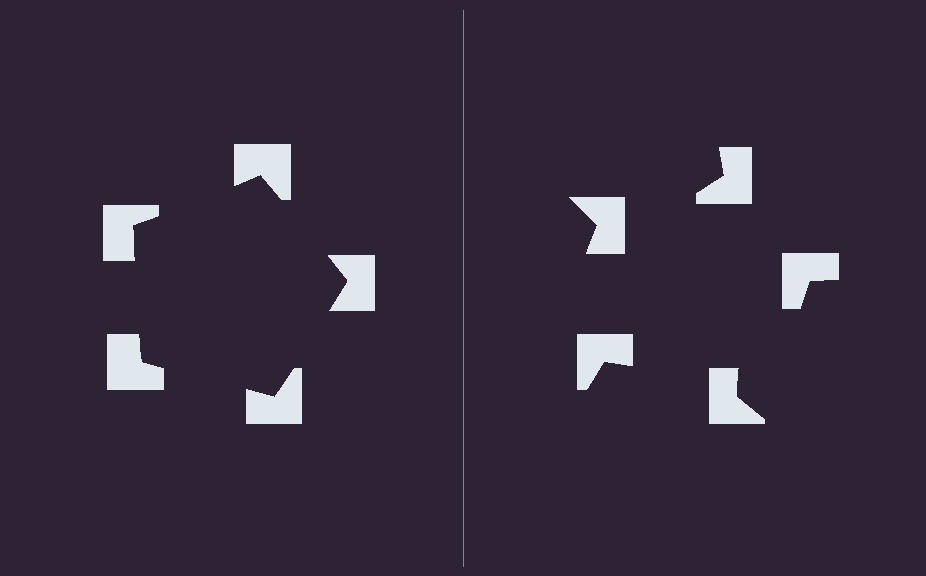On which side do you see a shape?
An illusory pentagon appears on the left side. On the right side the wedge cuts are rotated, so no coherent shape forms.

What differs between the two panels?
The notched squares are positioned identically on both sides; only the wedge orientations differ. On the left they align to a pentagon; on the right they are misaligned.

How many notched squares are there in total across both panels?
10 — 5 on each side.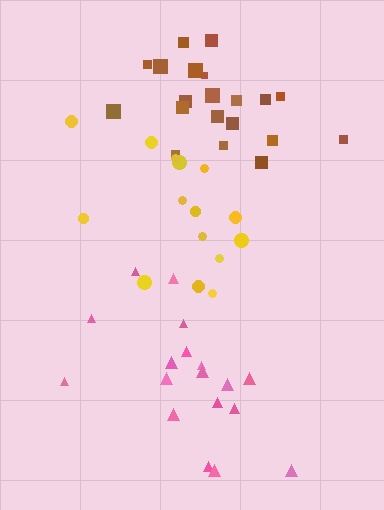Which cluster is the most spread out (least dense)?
Pink.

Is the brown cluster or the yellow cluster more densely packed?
Brown.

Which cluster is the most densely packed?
Brown.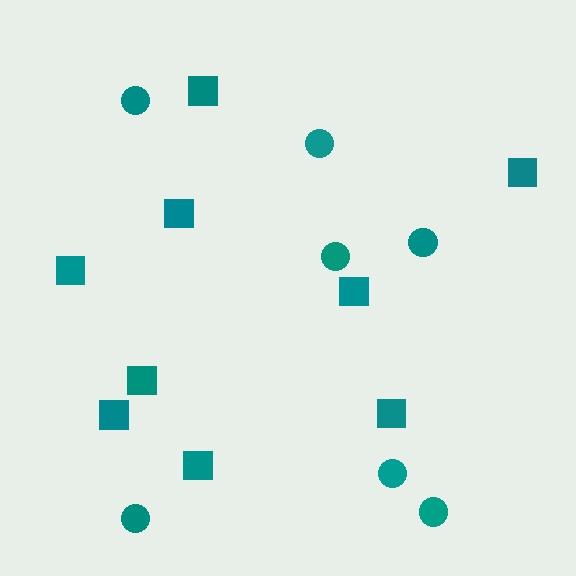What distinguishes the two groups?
There are 2 groups: one group of circles (7) and one group of squares (9).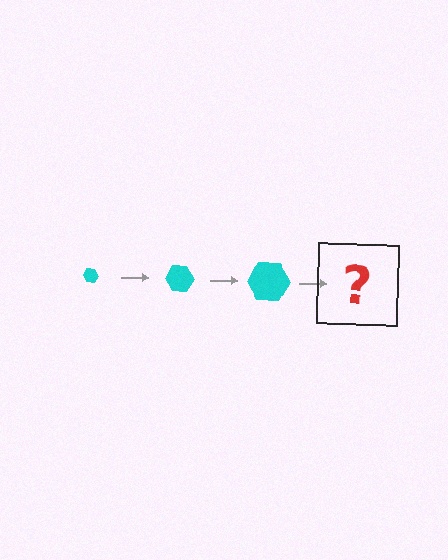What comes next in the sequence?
The next element should be a cyan hexagon, larger than the previous one.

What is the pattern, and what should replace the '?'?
The pattern is that the hexagon gets progressively larger each step. The '?' should be a cyan hexagon, larger than the previous one.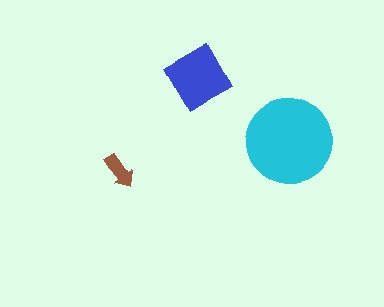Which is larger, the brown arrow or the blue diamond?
The blue diamond.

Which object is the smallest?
The brown arrow.